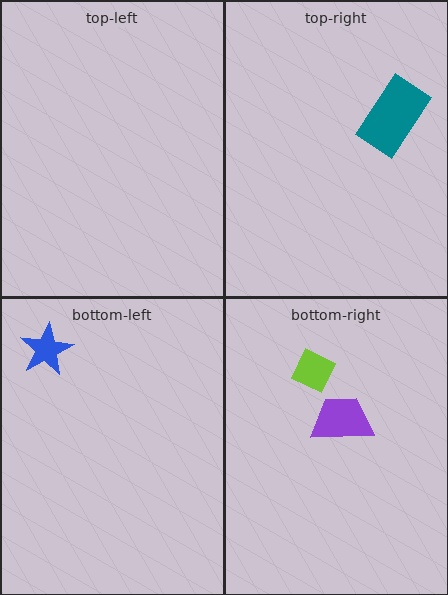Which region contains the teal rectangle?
The top-right region.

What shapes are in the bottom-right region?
The lime diamond, the purple trapezoid.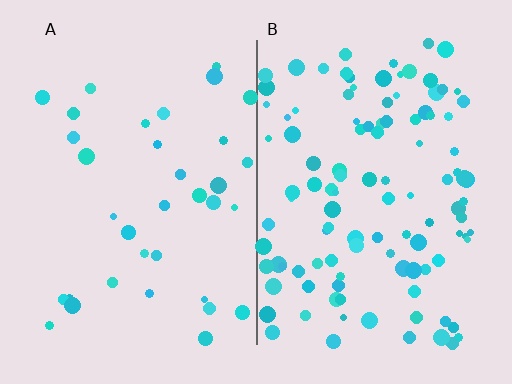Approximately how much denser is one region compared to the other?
Approximately 3.2× — region B over region A.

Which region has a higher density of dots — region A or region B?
B (the right).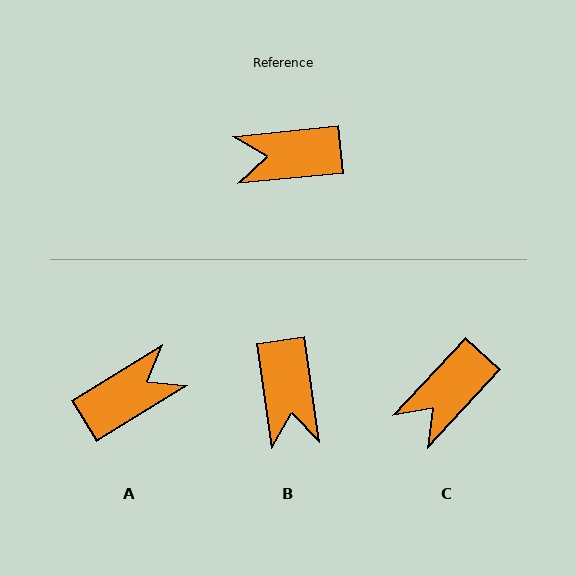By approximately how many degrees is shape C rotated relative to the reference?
Approximately 41 degrees counter-clockwise.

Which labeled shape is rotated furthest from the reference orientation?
A, about 154 degrees away.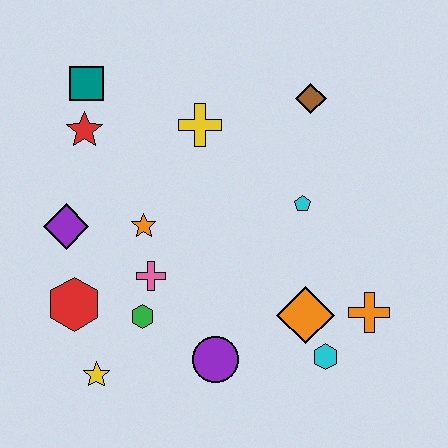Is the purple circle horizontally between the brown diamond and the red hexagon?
Yes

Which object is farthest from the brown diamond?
The yellow star is farthest from the brown diamond.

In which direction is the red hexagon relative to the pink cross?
The red hexagon is to the left of the pink cross.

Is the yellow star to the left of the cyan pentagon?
Yes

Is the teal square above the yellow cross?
Yes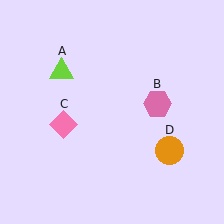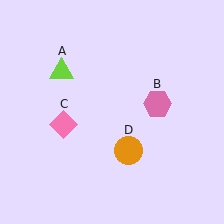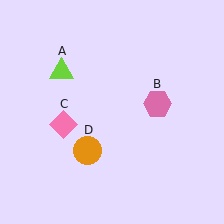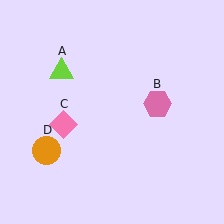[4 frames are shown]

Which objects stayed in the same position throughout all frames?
Lime triangle (object A) and pink hexagon (object B) and pink diamond (object C) remained stationary.